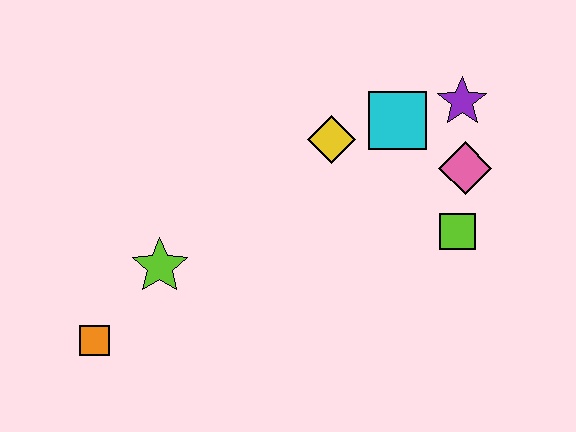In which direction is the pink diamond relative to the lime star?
The pink diamond is to the right of the lime star.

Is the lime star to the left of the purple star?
Yes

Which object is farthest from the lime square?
The orange square is farthest from the lime square.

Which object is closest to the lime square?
The pink diamond is closest to the lime square.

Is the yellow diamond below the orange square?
No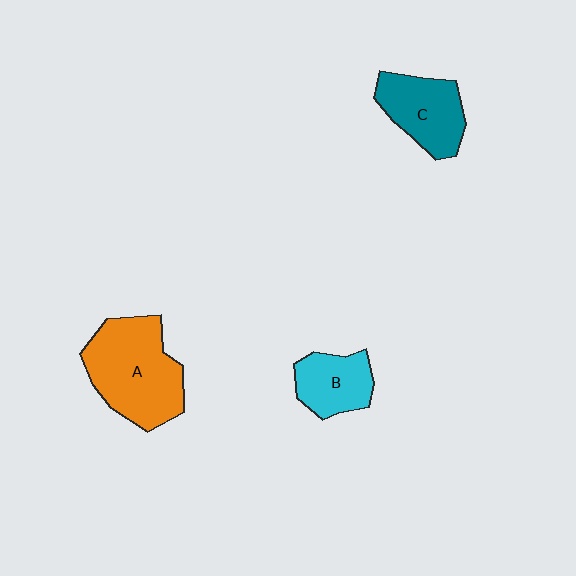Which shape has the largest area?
Shape A (orange).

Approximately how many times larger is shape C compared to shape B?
Approximately 1.3 times.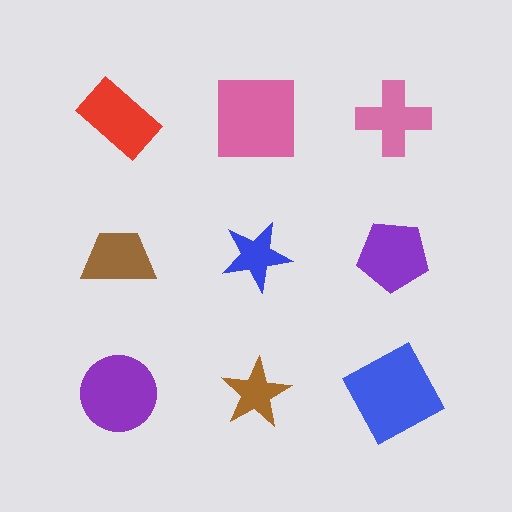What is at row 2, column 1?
A brown trapezoid.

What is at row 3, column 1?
A purple circle.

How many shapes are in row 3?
3 shapes.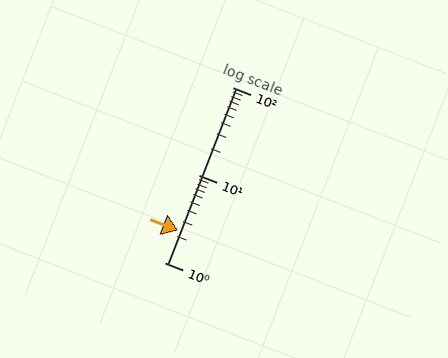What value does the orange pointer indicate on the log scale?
The pointer indicates approximately 2.3.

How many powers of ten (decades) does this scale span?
The scale spans 2 decades, from 1 to 100.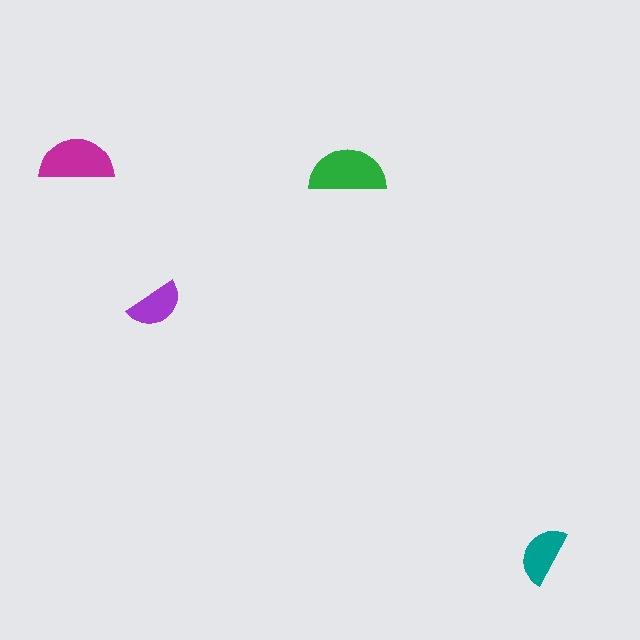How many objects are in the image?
There are 4 objects in the image.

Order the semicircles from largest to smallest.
the green one, the magenta one, the teal one, the purple one.